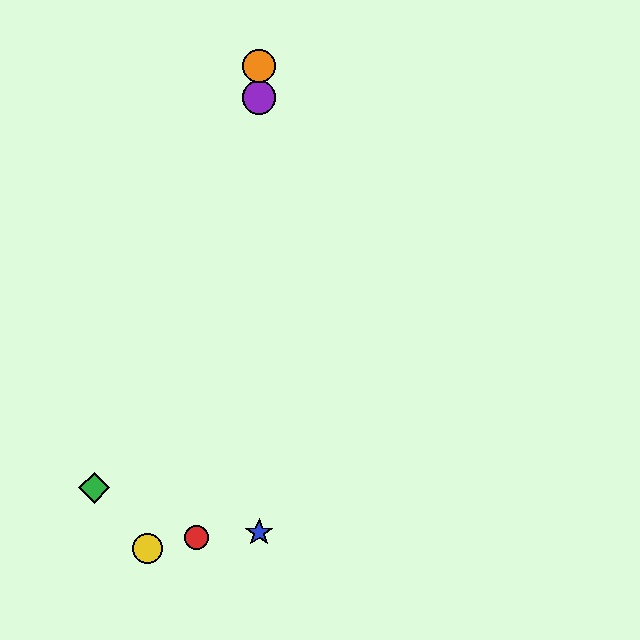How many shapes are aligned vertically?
3 shapes (the blue star, the purple circle, the orange circle) are aligned vertically.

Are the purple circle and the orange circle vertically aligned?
Yes, both are at x≈259.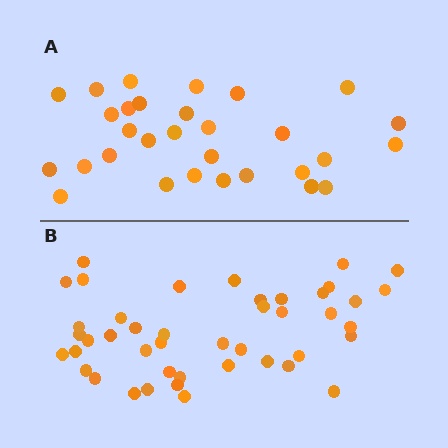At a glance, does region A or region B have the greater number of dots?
Region B (the bottom region) has more dots.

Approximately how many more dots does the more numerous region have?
Region B has approximately 15 more dots than region A.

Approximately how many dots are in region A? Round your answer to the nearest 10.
About 30 dots.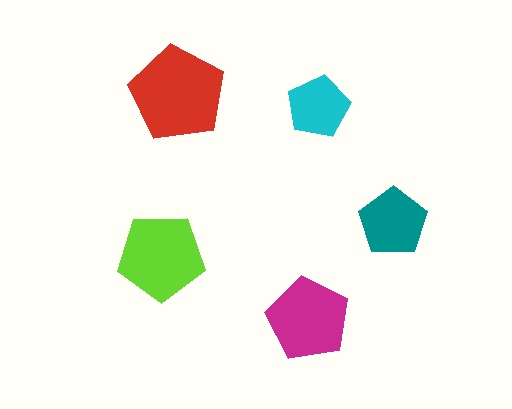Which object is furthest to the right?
The teal pentagon is rightmost.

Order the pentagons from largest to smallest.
the red one, the lime one, the magenta one, the teal one, the cyan one.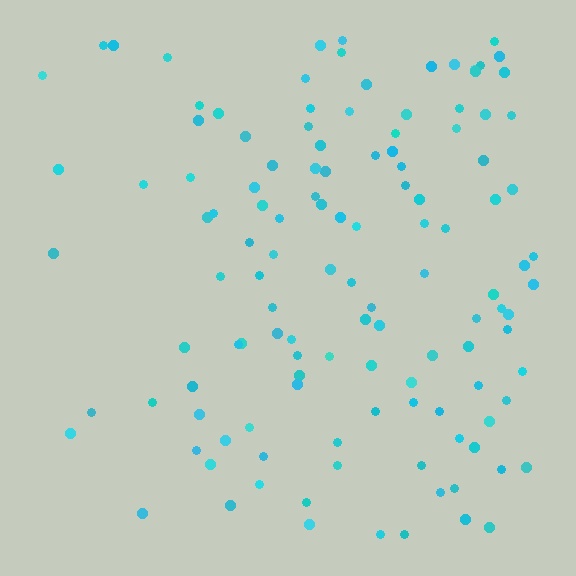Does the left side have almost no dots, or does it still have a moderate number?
Still a moderate number, just noticeably fewer than the right.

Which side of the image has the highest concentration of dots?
The right.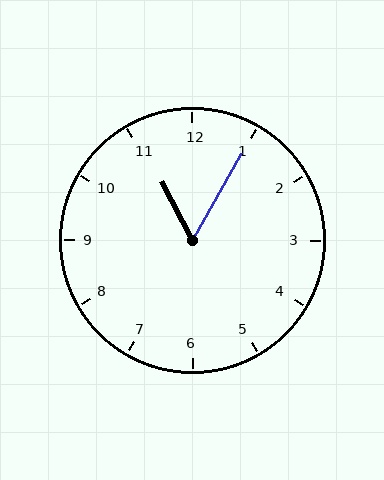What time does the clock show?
11:05.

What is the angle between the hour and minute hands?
Approximately 58 degrees.